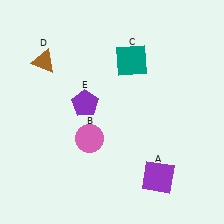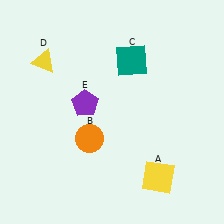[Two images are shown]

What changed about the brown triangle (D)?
In Image 1, D is brown. In Image 2, it changed to yellow.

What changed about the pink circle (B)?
In Image 1, B is pink. In Image 2, it changed to orange.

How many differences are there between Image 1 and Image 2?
There are 3 differences between the two images.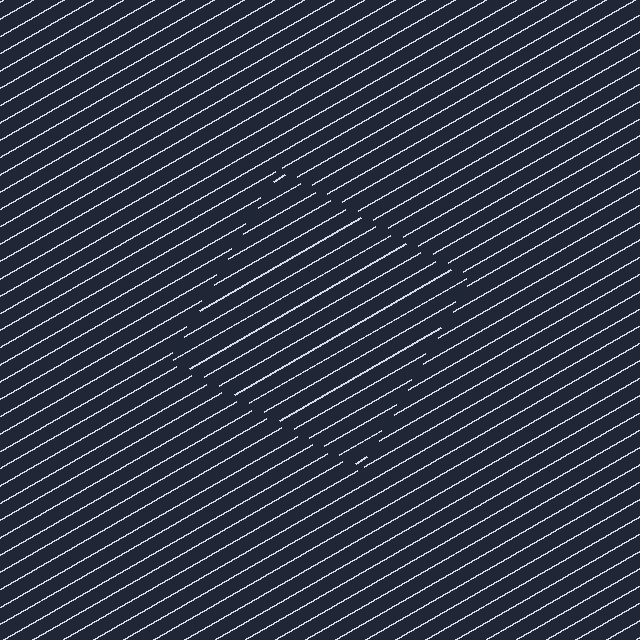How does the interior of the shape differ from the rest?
The interior of the shape contains the same grating, shifted by half a period — the contour is defined by the phase discontinuity where line-ends from the inner and outer gratings abut.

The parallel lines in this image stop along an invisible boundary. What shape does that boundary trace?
An illusory square. The interior of the shape contains the same grating, shifted by half a period — the contour is defined by the phase discontinuity where line-ends from the inner and outer gratings abut.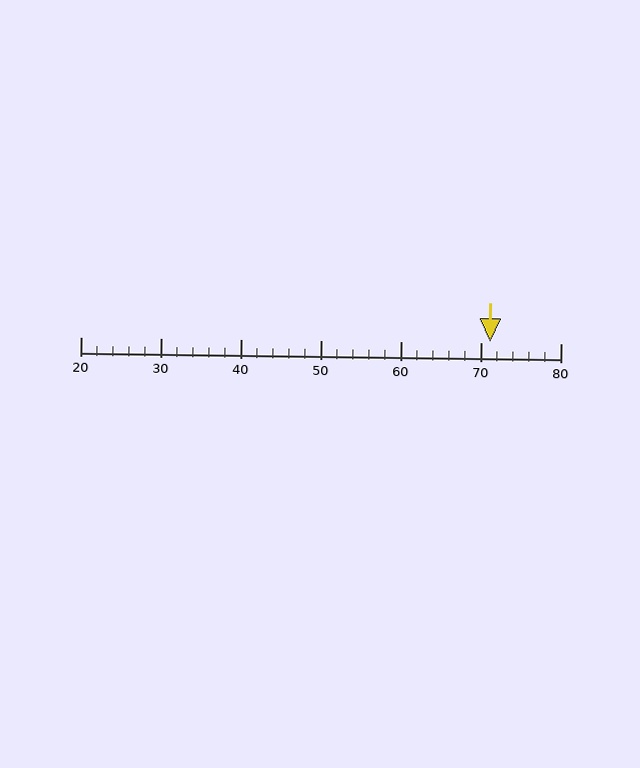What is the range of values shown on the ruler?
The ruler shows values from 20 to 80.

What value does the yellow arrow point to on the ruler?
The yellow arrow points to approximately 71.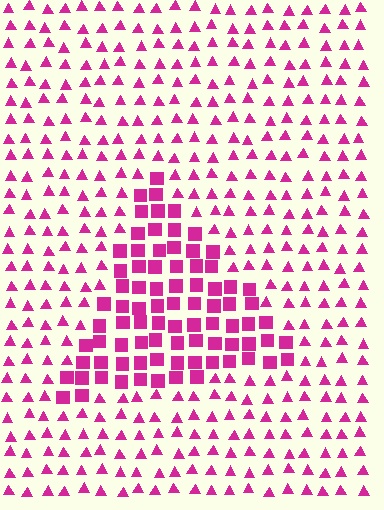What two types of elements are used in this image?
The image uses squares inside the triangle region and triangles outside it.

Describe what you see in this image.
The image is filled with small magenta elements arranged in a uniform grid. A triangle-shaped region contains squares, while the surrounding area contains triangles. The boundary is defined purely by the change in element shape.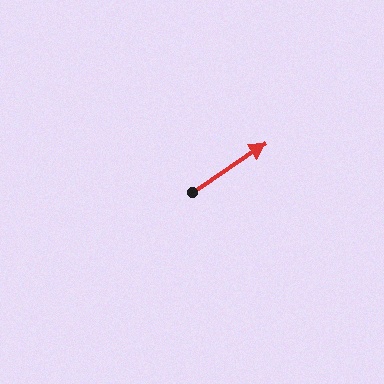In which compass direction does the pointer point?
Northeast.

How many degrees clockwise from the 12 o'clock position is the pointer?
Approximately 56 degrees.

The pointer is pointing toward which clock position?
Roughly 2 o'clock.